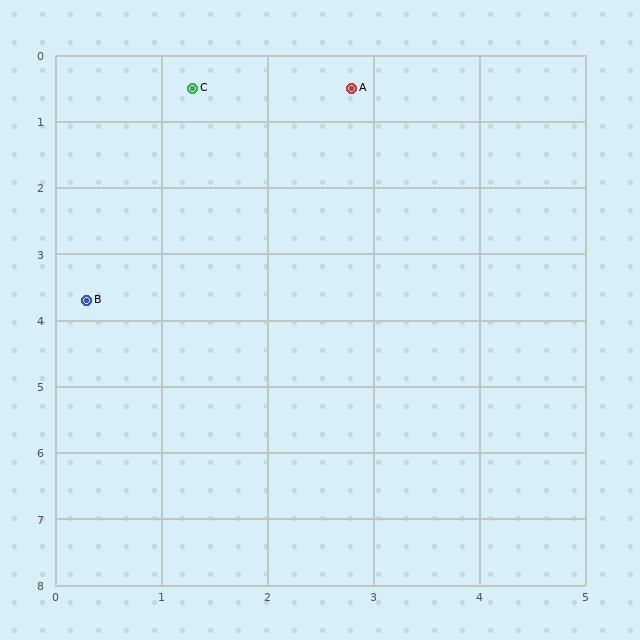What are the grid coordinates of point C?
Point C is at approximately (1.3, 0.5).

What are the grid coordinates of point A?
Point A is at approximately (2.8, 0.5).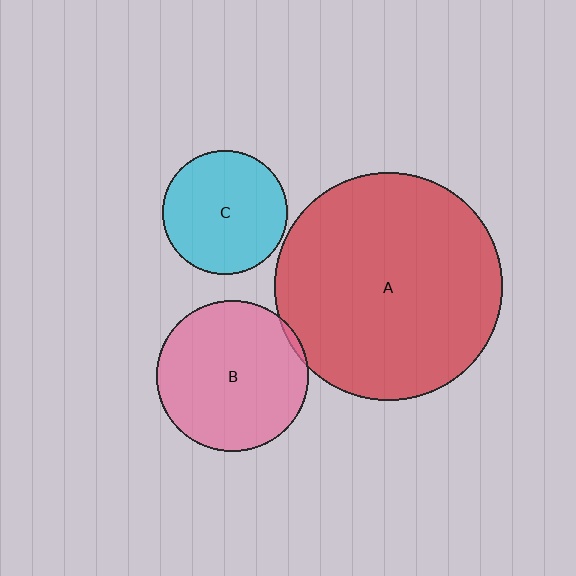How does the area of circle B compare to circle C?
Approximately 1.5 times.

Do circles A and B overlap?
Yes.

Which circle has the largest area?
Circle A (red).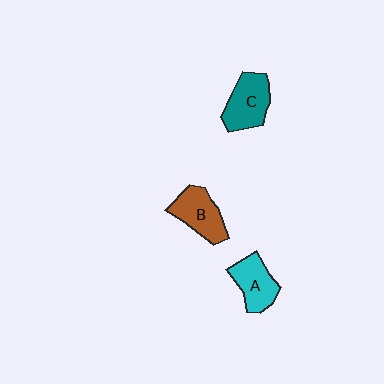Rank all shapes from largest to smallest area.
From largest to smallest: C (teal), B (brown), A (cyan).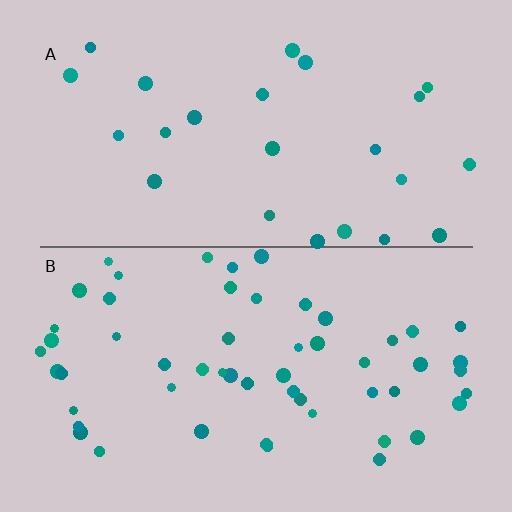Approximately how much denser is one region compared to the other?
Approximately 2.2× — region B over region A.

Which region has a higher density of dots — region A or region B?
B (the bottom).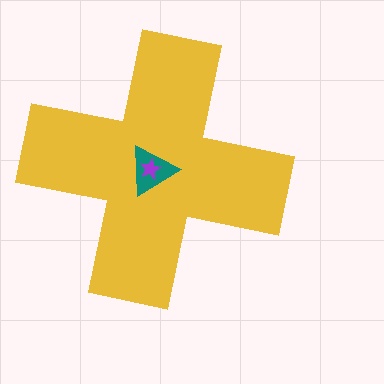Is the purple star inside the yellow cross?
Yes.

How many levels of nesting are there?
3.